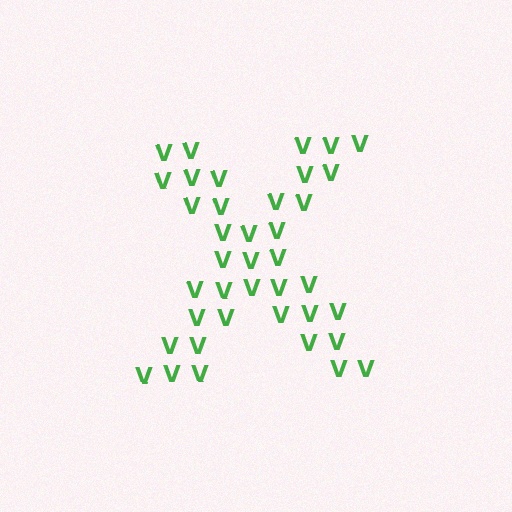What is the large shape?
The large shape is the letter X.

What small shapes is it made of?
It is made of small letter V's.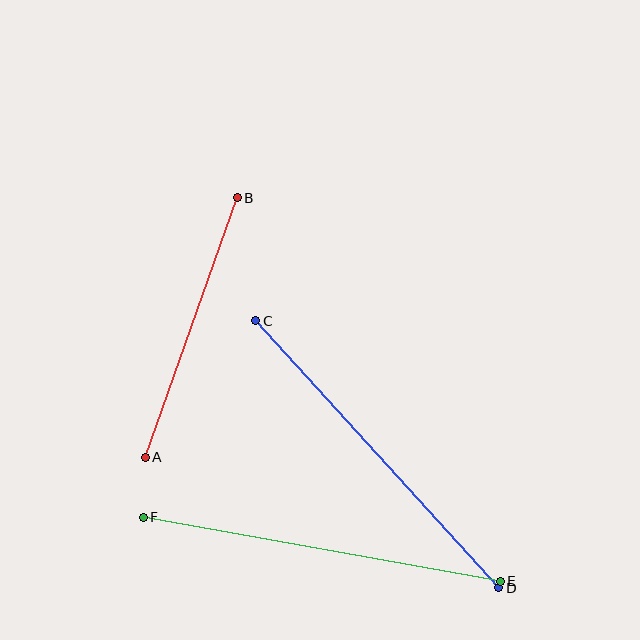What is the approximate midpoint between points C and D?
The midpoint is at approximately (377, 454) pixels.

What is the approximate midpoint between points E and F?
The midpoint is at approximately (322, 549) pixels.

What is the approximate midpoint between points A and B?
The midpoint is at approximately (191, 327) pixels.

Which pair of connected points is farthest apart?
Points E and F are farthest apart.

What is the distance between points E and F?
The distance is approximately 363 pixels.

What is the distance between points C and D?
The distance is approximately 361 pixels.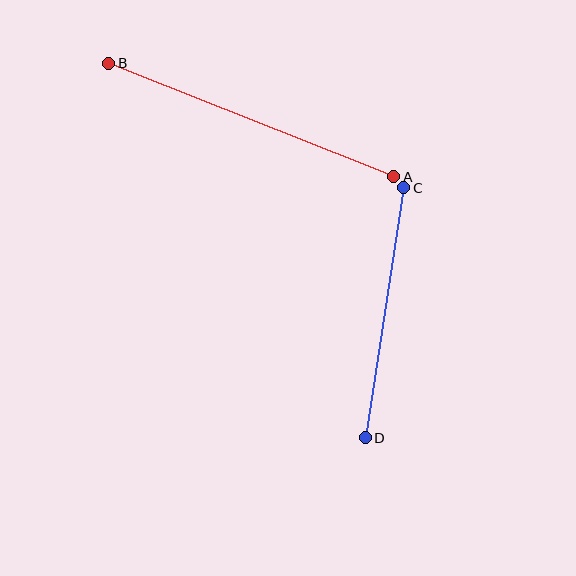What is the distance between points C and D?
The distance is approximately 253 pixels.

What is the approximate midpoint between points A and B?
The midpoint is at approximately (251, 120) pixels.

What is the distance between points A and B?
The distance is approximately 307 pixels.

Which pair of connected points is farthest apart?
Points A and B are farthest apart.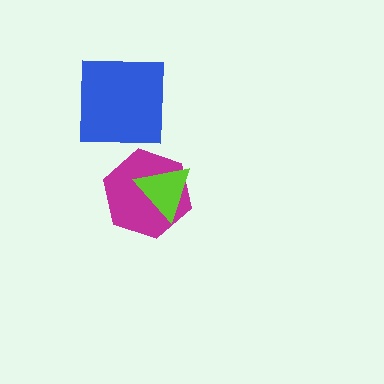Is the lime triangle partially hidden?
No, no other shape covers it.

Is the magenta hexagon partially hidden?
Yes, it is partially covered by another shape.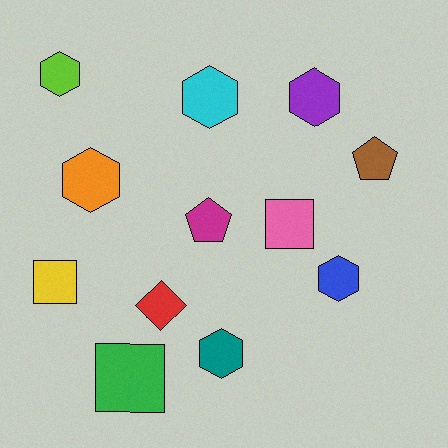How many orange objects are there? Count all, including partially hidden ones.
There is 1 orange object.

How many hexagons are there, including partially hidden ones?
There are 6 hexagons.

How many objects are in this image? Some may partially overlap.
There are 12 objects.